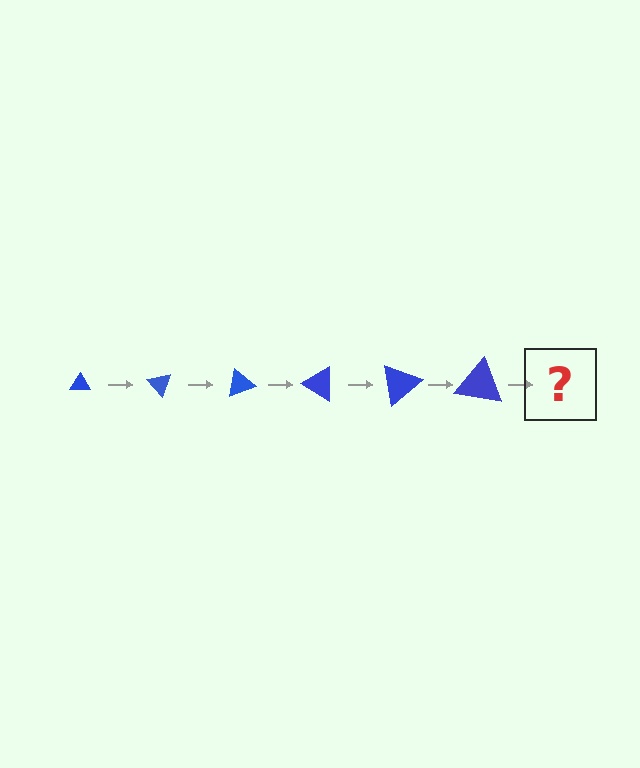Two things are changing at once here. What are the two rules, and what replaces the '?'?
The two rules are that the triangle grows larger each step and it rotates 50 degrees each step. The '?' should be a triangle, larger than the previous one and rotated 300 degrees from the start.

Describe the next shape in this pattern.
It should be a triangle, larger than the previous one and rotated 300 degrees from the start.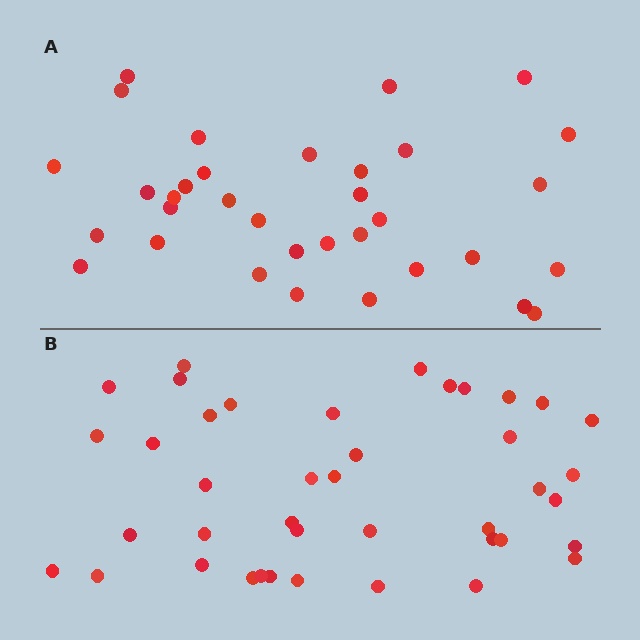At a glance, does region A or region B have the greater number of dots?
Region B (the bottom region) has more dots.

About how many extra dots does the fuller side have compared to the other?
Region B has roughly 8 or so more dots than region A.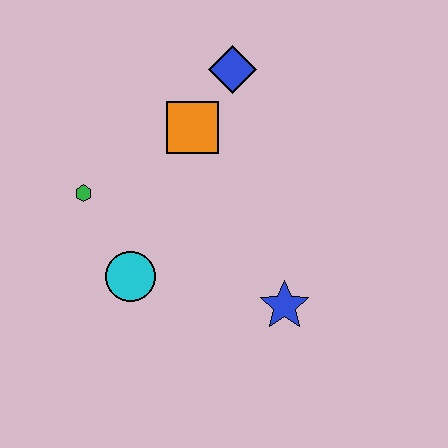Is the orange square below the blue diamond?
Yes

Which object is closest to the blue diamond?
The orange square is closest to the blue diamond.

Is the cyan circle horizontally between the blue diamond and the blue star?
No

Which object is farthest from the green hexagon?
The blue star is farthest from the green hexagon.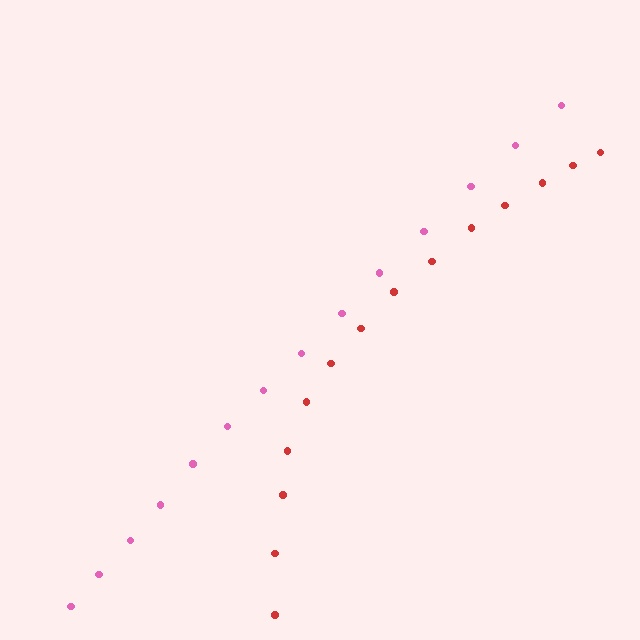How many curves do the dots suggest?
There are 2 distinct paths.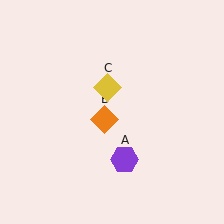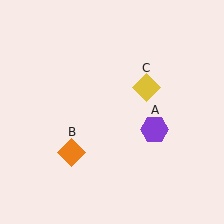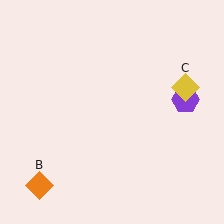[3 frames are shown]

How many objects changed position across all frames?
3 objects changed position: purple hexagon (object A), orange diamond (object B), yellow diamond (object C).